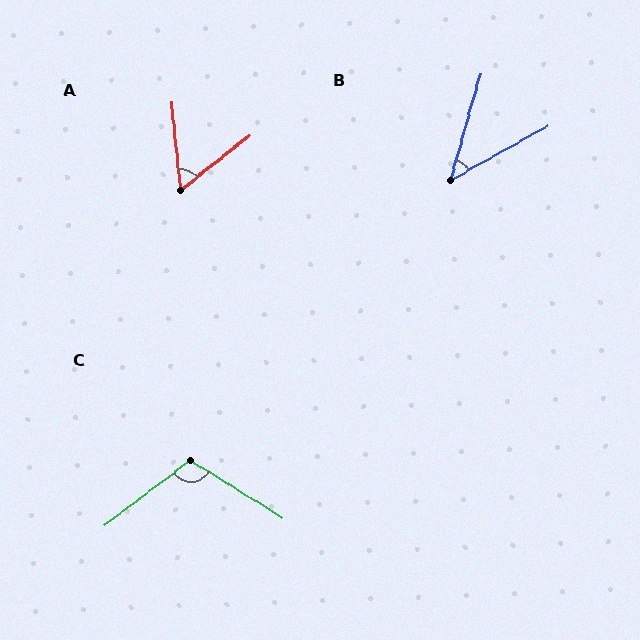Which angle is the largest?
C, at approximately 111 degrees.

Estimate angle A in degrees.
Approximately 58 degrees.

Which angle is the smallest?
B, at approximately 45 degrees.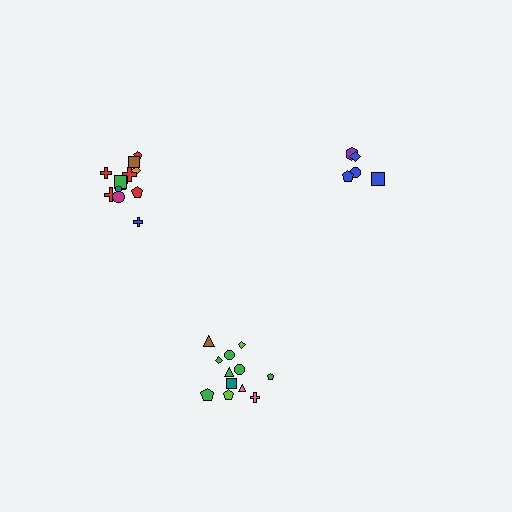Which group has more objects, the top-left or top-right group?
The top-left group.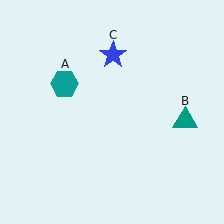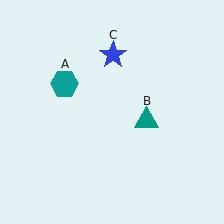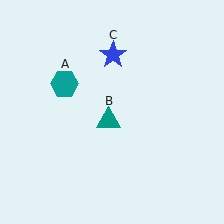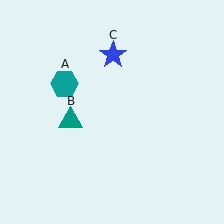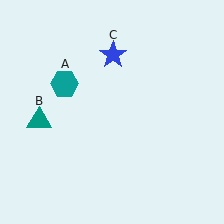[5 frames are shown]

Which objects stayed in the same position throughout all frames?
Teal hexagon (object A) and blue star (object C) remained stationary.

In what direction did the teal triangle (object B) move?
The teal triangle (object B) moved left.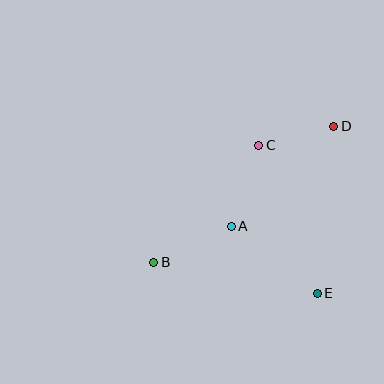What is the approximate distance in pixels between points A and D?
The distance between A and D is approximately 143 pixels.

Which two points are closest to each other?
Points C and D are closest to each other.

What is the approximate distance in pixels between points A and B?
The distance between A and B is approximately 86 pixels.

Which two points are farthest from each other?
Points B and D are farthest from each other.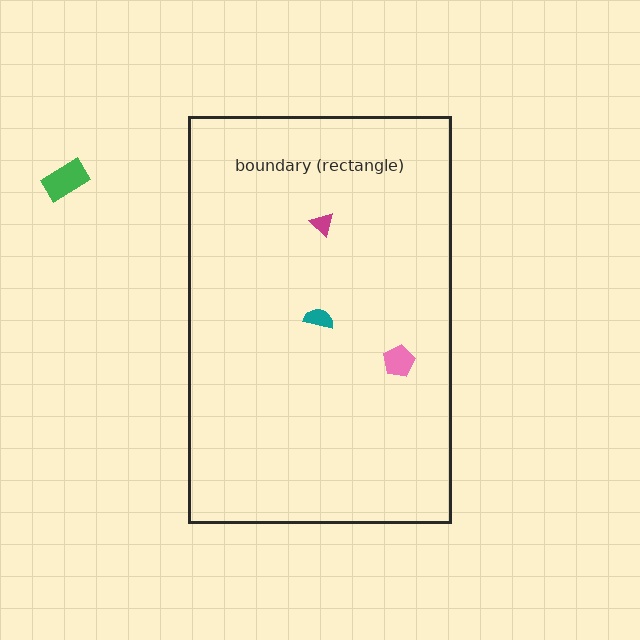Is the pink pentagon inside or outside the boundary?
Inside.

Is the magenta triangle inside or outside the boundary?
Inside.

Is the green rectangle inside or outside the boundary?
Outside.